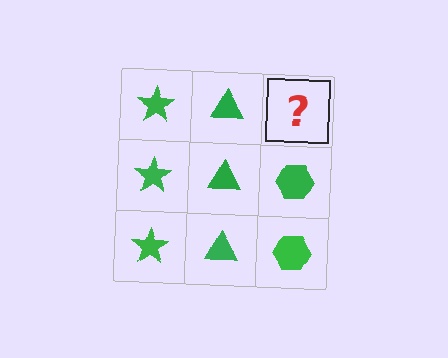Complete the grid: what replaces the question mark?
The question mark should be replaced with a green hexagon.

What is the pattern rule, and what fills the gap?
The rule is that each column has a consistent shape. The gap should be filled with a green hexagon.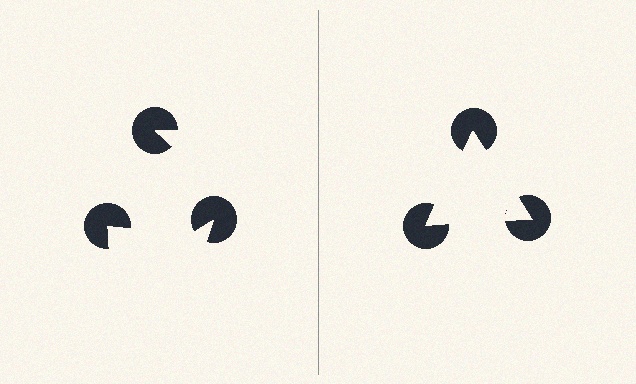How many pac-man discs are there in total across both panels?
6 — 3 on each side.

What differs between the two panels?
The pac-man discs are positioned identically on both sides; only the wedge orientations differ. On the right they align to a triangle; on the left they are misaligned.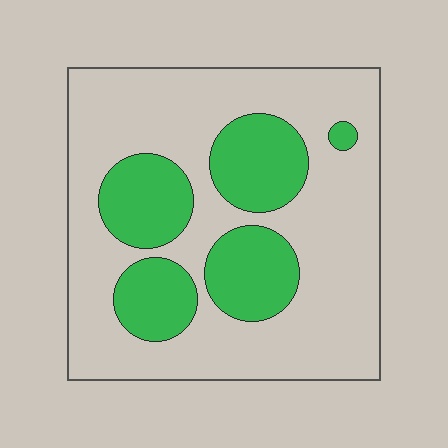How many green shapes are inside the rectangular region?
5.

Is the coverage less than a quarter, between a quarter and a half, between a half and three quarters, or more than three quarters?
Between a quarter and a half.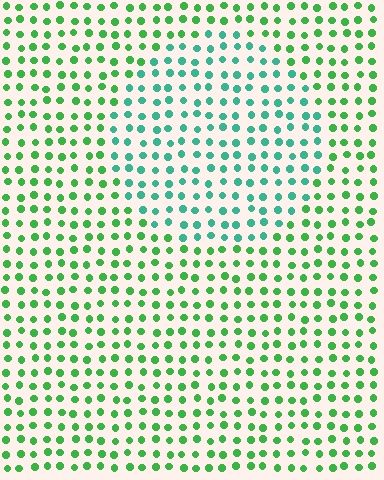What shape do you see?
I see a circle.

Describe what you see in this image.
The image is filled with small green elements in a uniform arrangement. A circle-shaped region is visible where the elements are tinted to a slightly different hue, forming a subtle color boundary.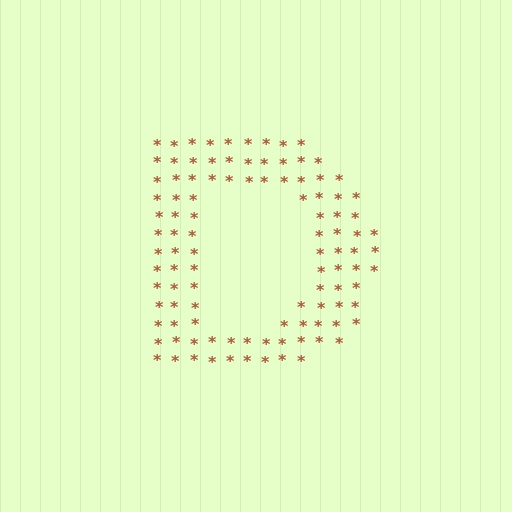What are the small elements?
The small elements are asterisks.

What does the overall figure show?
The overall figure shows the letter D.